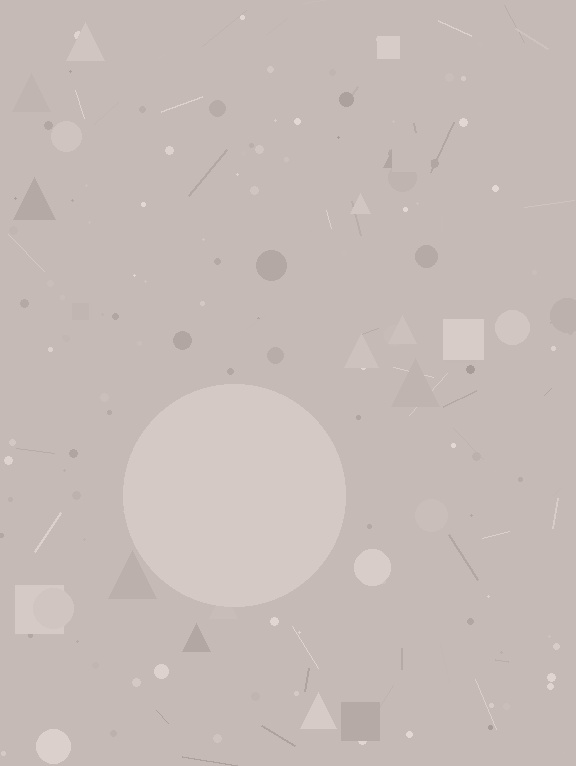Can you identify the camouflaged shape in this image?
The camouflaged shape is a circle.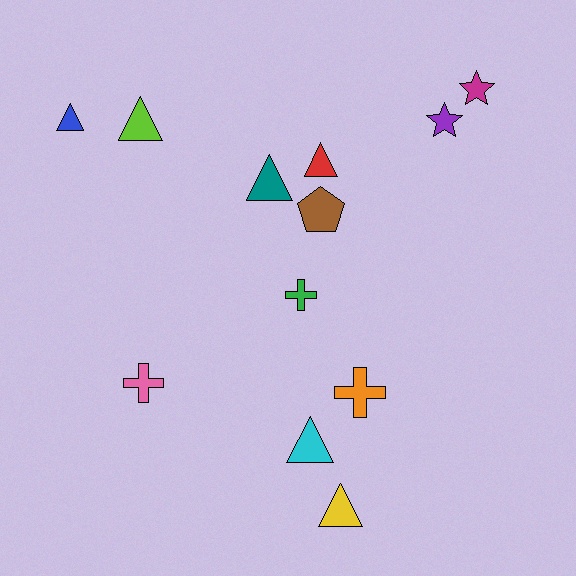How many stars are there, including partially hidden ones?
There are 2 stars.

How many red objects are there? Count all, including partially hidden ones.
There is 1 red object.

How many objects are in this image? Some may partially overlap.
There are 12 objects.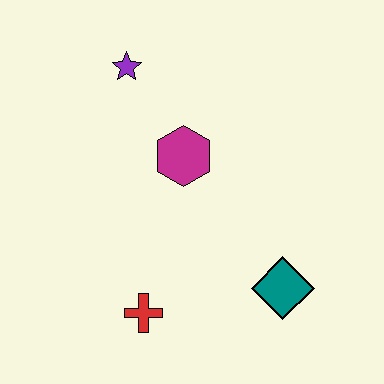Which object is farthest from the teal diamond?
The purple star is farthest from the teal diamond.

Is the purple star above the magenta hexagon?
Yes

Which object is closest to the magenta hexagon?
The purple star is closest to the magenta hexagon.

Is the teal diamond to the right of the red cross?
Yes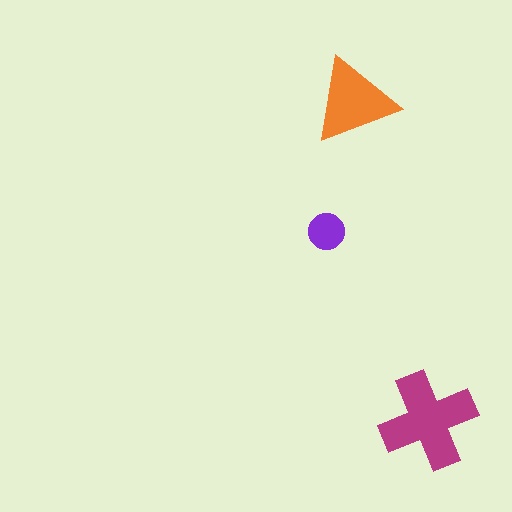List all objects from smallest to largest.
The purple circle, the orange triangle, the magenta cross.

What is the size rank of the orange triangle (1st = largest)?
2nd.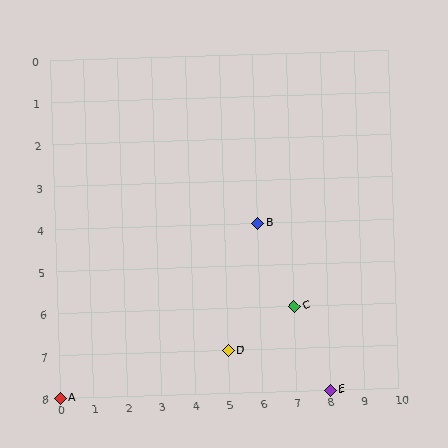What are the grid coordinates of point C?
Point C is at grid coordinates (7, 6).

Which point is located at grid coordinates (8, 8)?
Point E is at (8, 8).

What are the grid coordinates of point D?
Point D is at grid coordinates (5, 7).